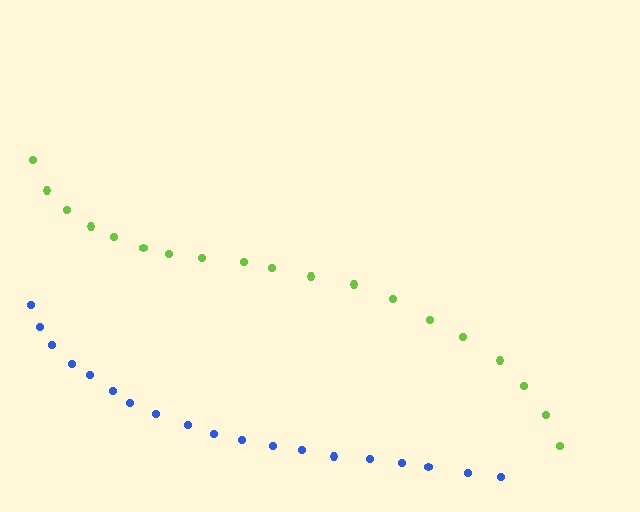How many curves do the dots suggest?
There are 2 distinct paths.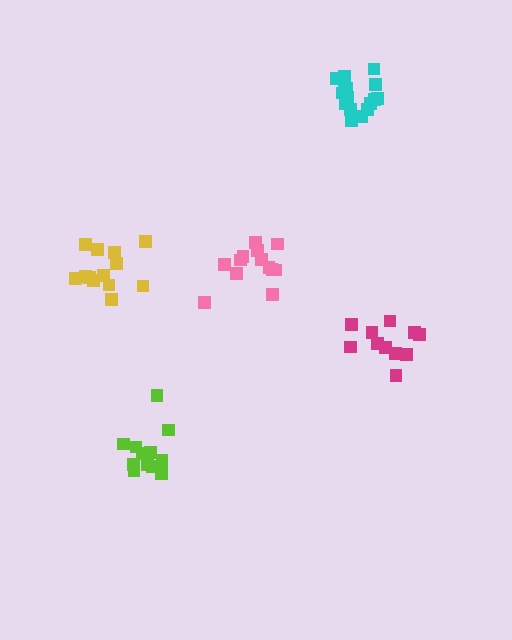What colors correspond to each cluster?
The clusters are colored: yellow, pink, cyan, magenta, lime.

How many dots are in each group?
Group 1: 13 dots, Group 2: 13 dots, Group 3: 16 dots, Group 4: 11 dots, Group 5: 12 dots (65 total).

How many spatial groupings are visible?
There are 5 spatial groupings.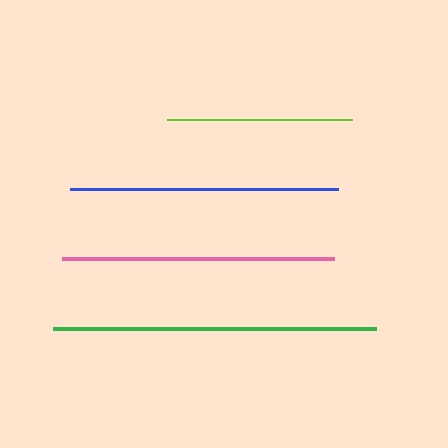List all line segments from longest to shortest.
From longest to shortest: green, pink, blue, lime.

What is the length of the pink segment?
The pink segment is approximately 272 pixels long.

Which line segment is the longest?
The green line is the longest at approximately 323 pixels.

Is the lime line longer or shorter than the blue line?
The blue line is longer than the lime line.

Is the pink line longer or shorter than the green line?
The green line is longer than the pink line.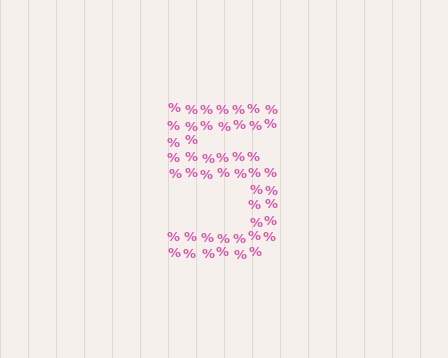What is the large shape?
The large shape is the digit 5.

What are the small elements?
The small elements are percent signs.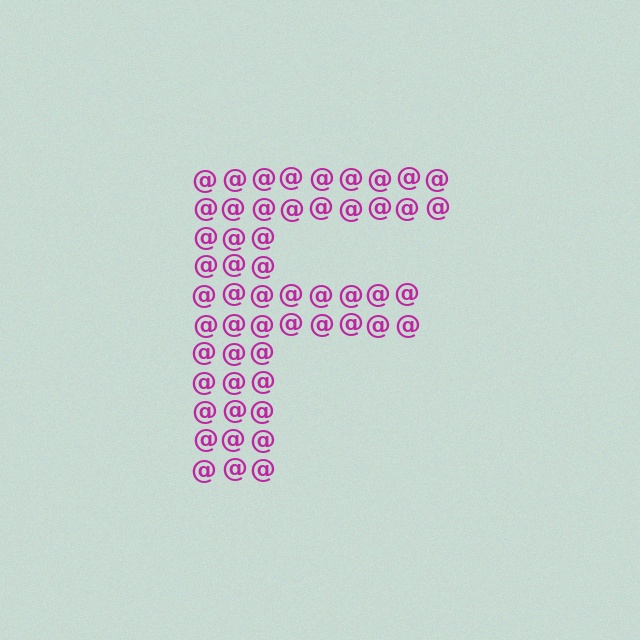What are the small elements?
The small elements are at signs.